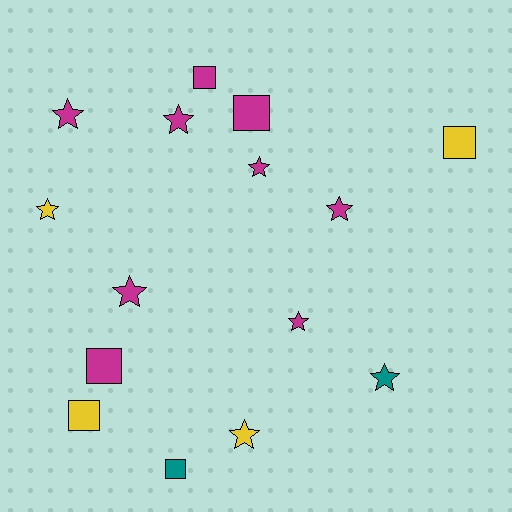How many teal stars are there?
There is 1 teal star.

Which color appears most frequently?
Magenta, with 9 objects.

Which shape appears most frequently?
Star, with 9 objects.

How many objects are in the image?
There are 15 objects.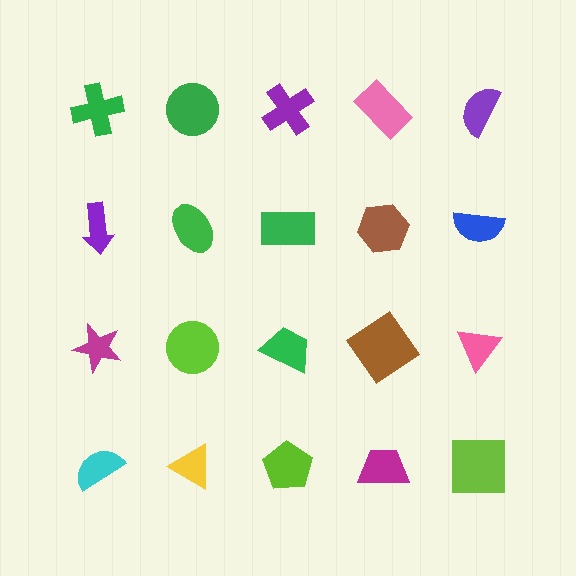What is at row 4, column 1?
A cyan semicircle.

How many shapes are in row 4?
5 shapes.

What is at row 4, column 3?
A lime pentagon.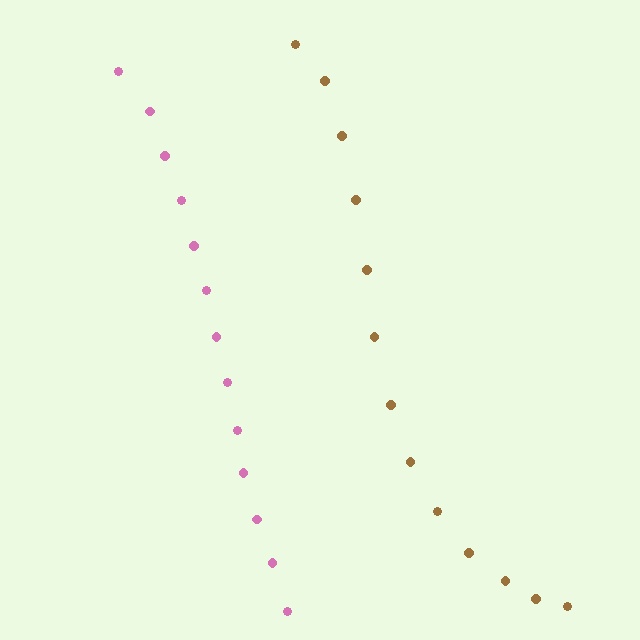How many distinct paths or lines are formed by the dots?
There are 2 distinct paths.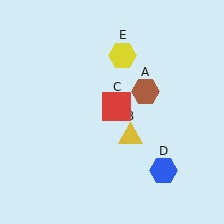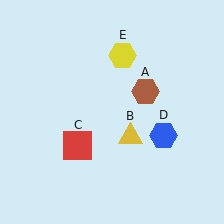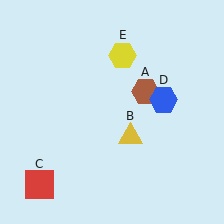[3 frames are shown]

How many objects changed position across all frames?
2 objects changed position: red square (object C), blue hexagon (object D).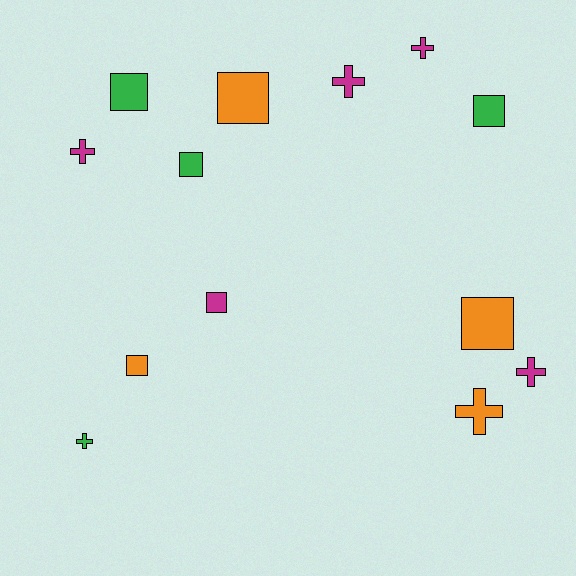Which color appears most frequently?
Magenta, with 5 objects.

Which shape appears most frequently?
Square, with 7 objects.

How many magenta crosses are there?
There are 4 magenta crosses.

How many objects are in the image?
There are 13 objects.